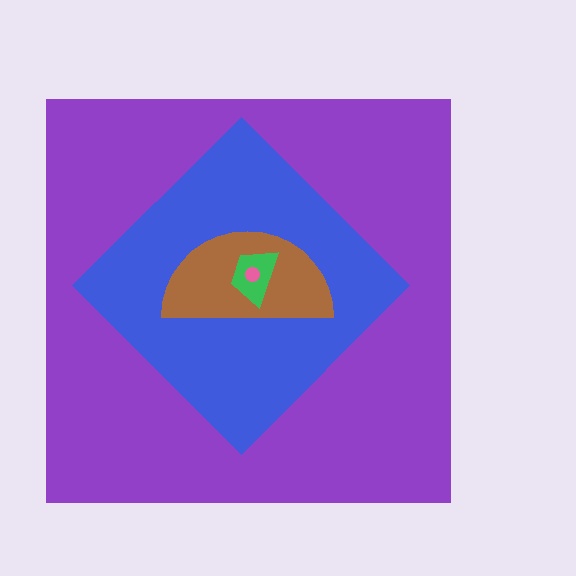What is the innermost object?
The pink circle.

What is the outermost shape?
The purple square.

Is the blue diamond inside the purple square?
Yes.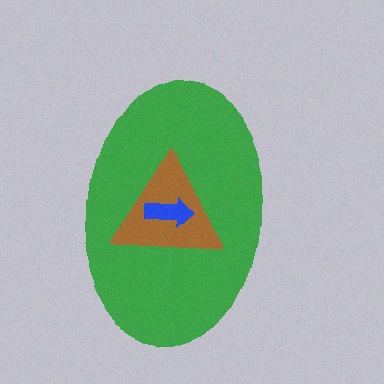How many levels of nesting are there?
3.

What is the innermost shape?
The blue arrow.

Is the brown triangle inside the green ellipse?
Yes.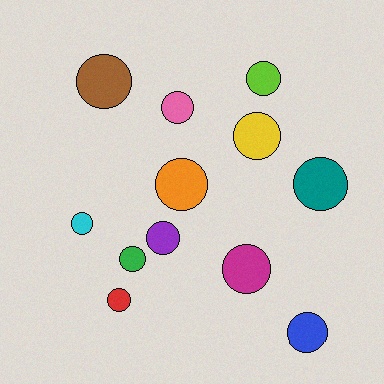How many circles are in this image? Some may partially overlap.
There are 12 circles.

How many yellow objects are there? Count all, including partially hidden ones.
There is 1 yellow object.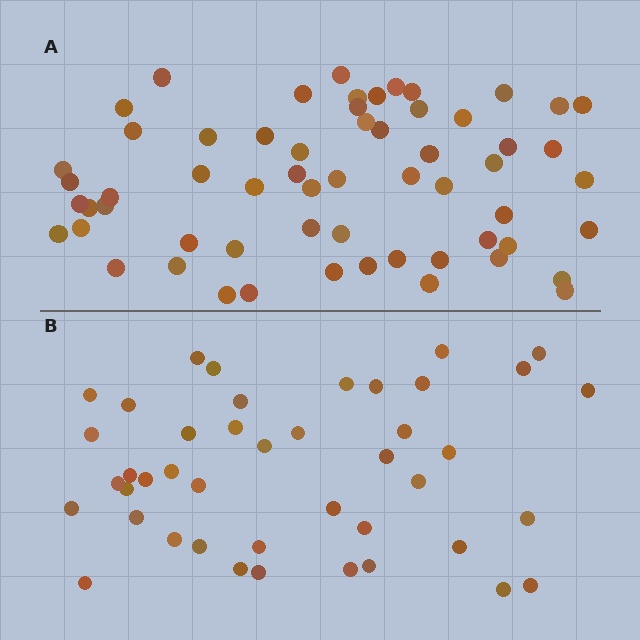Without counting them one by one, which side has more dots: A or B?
Region A (the top region) has more dots.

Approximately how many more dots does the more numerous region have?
Region A has approximately 15 more dots than region B.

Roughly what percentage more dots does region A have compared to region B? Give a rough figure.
About 40% more.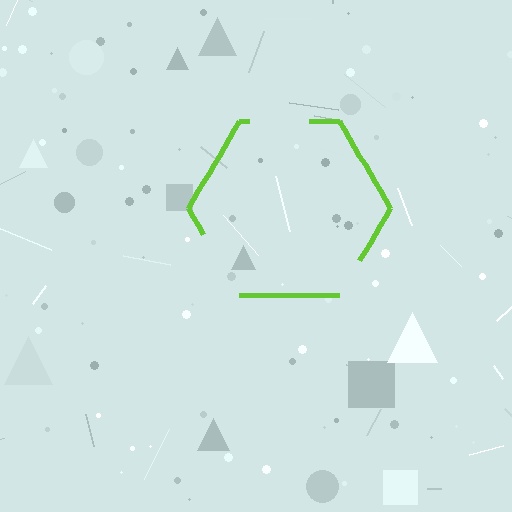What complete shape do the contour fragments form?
The contour fragments form a hexagon.